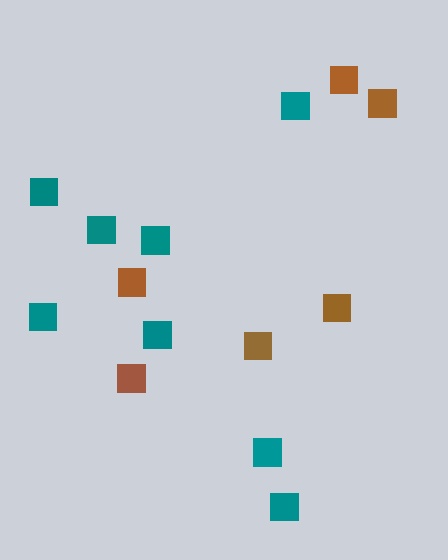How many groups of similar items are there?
There are 2 groups: one group of teal squares (8) and one group of brown squares (6).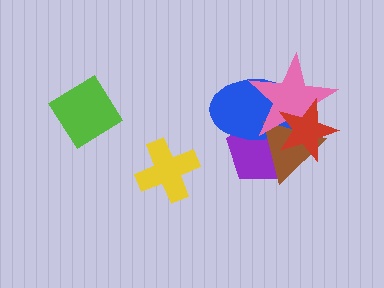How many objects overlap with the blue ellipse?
4 objects overlap with the blue ellipse.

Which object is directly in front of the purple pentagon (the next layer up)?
The blue ellipse is directly in front of the purple pentagon.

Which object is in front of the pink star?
The red star is in front of the pink star.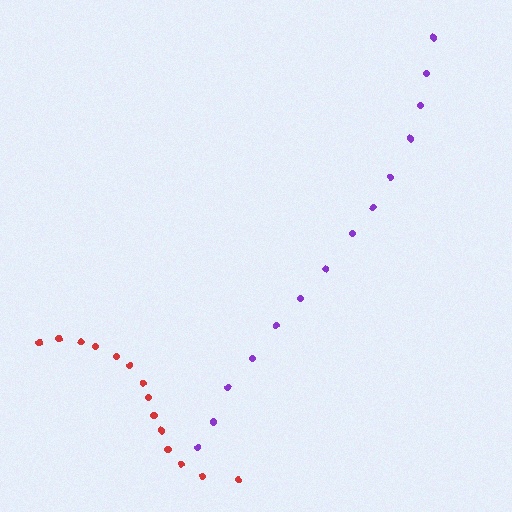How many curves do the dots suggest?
There are 2 distinct paths.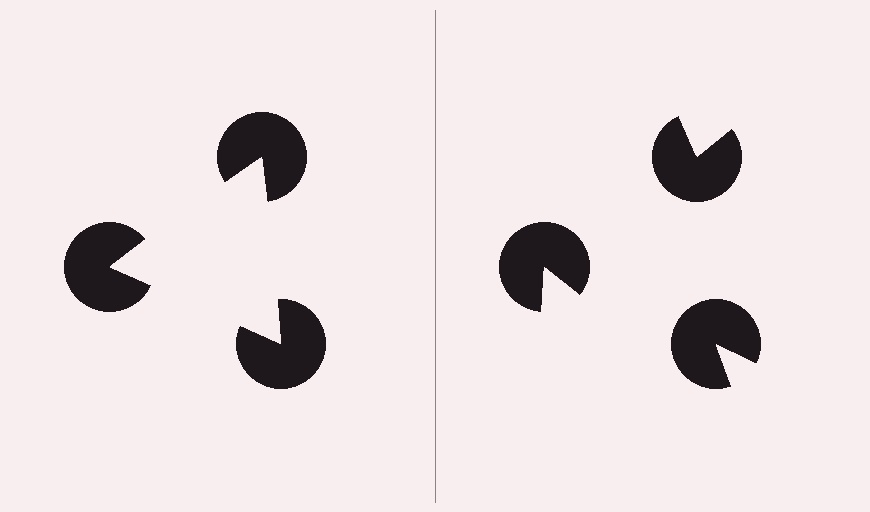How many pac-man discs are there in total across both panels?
6 — 3 on each side.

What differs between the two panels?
The pac-man discs are positioned identically on both sides; only the wedge orientations differ. On the left they align to a triangle; on the right they are misaligned.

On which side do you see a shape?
An illusory triangle appears on the left side. On the right side the wedge cuts are rotated, so no coherent shape forms.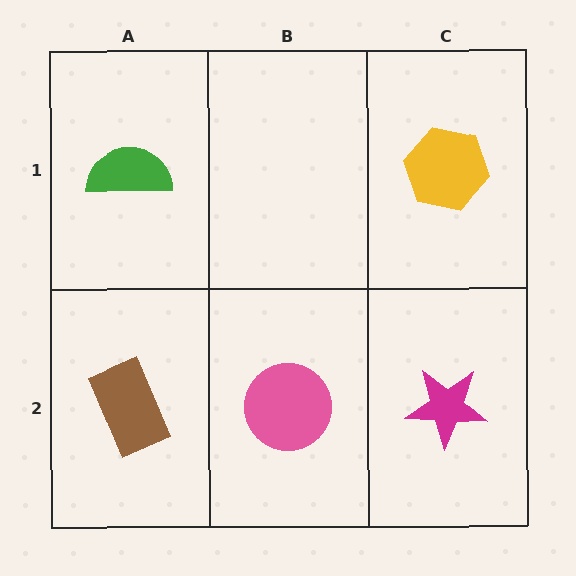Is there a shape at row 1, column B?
No, that cell is empty.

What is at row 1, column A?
A green semicircle.